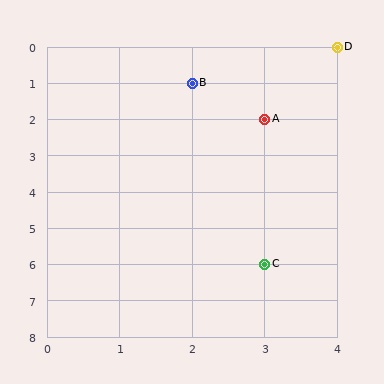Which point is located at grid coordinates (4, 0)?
Point D is at (4, 0).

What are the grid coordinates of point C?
Point C is at grid coordinates (3, 6).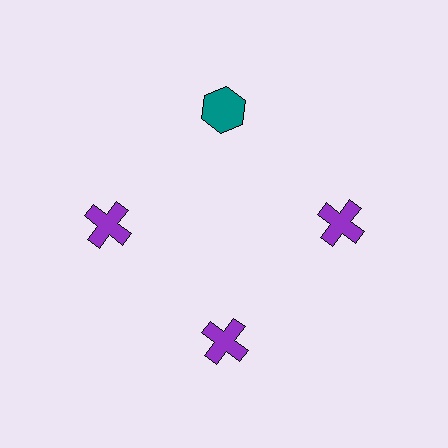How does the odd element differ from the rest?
It differs in both color (teal instead of purple) and shape (hexagon instead of cross).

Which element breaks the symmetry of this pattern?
The teal hexagon at roughly the 12 o'clock position breaks the symmetry. All other shapes are purple crosses.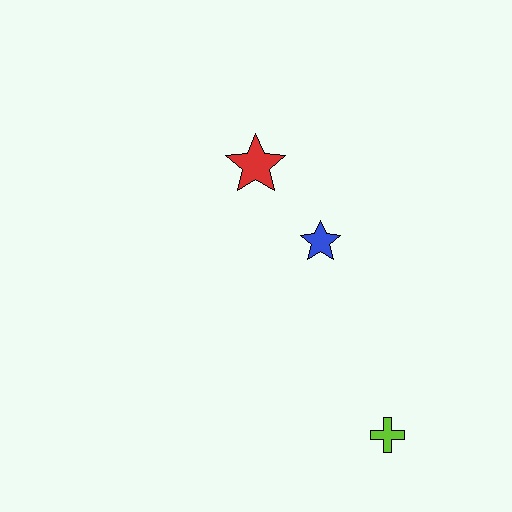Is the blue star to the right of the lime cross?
No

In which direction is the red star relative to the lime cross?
The red star is above the lime cross.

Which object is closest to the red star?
The blue star is closest to the red star.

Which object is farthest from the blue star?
The lime cross is farthest from the blue star.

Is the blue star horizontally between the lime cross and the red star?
Yes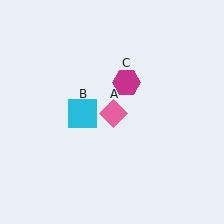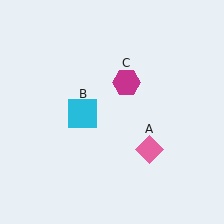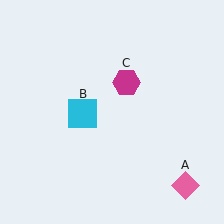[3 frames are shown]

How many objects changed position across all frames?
1 object changed position: pink diamond (object A).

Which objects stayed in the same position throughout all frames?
Cyan square (object B) and magenta hexagon (object C) remained stationary.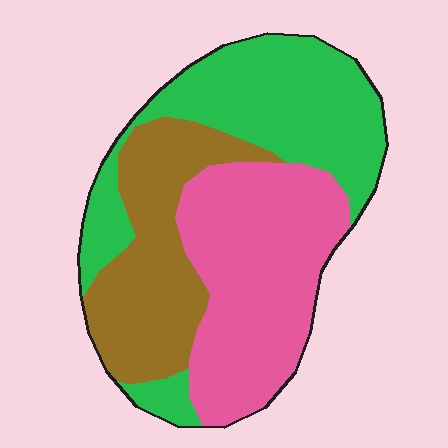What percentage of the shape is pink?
Pink covers about 35% of the shape.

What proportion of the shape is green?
Green takes up between a quarter and a half of the shape.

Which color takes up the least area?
Brown, at roughly 25%.